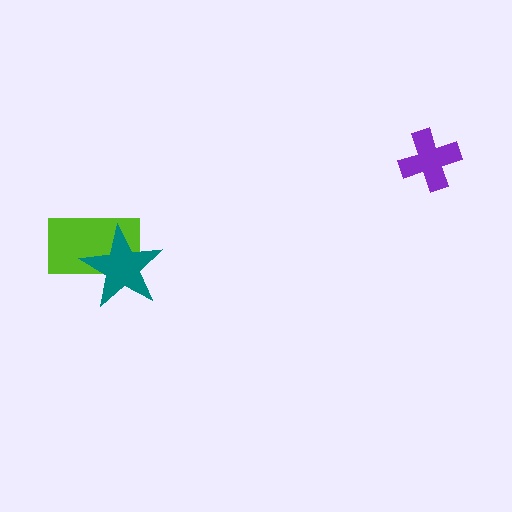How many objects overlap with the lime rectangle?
1 object overlaps with the lime rectangle.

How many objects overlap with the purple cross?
0 objects overlap with the purple cross.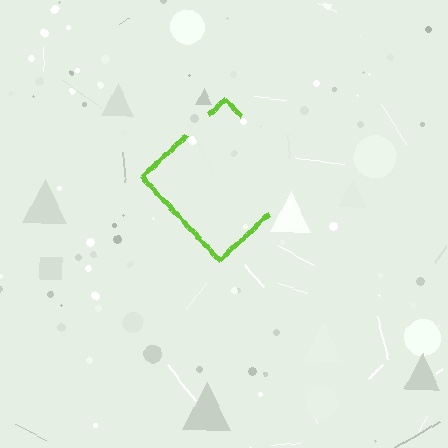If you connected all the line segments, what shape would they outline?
They would outline a diamond.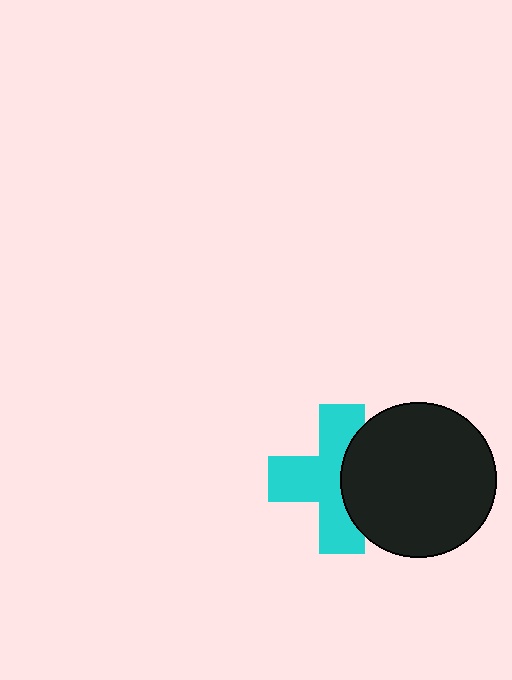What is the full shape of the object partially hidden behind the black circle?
The partially hidden object is a cyan cross.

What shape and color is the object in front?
The object in front is a black circle.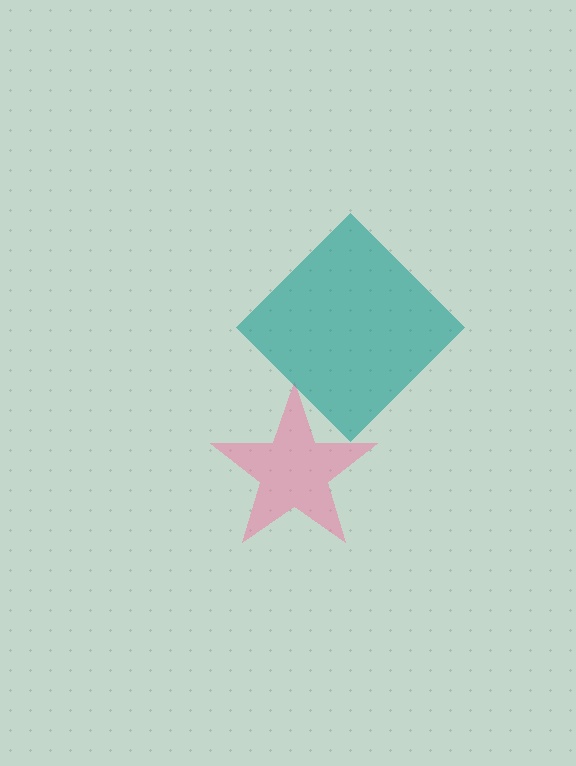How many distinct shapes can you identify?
There are 2 distinct shapes: a pink star, a teal diamond.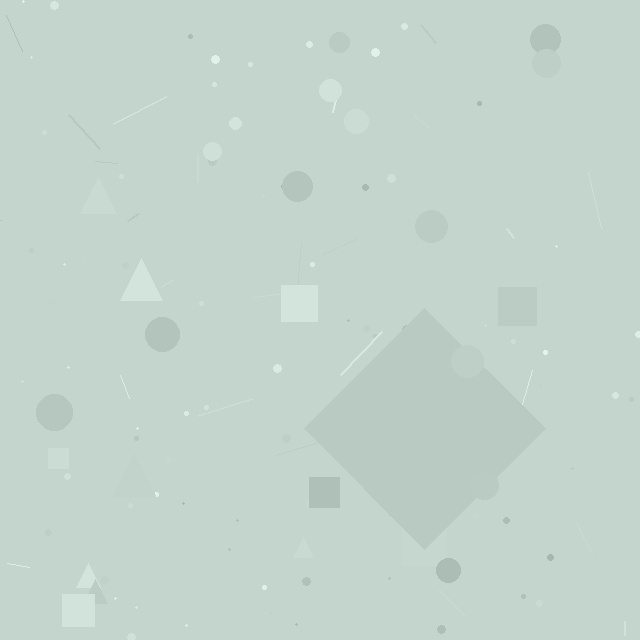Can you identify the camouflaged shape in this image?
The camouflaged shape is a diamond.